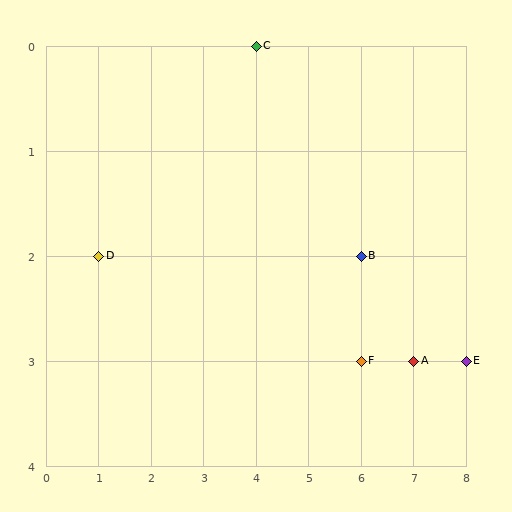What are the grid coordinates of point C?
Point C is at grid coordinates (4, 0).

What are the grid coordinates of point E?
Point E is at grid coordinates (8, 3).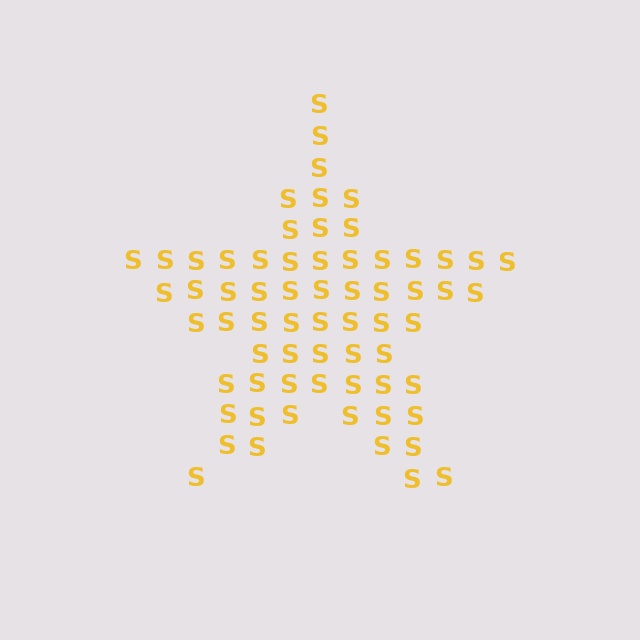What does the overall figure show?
The overall figure shows a star.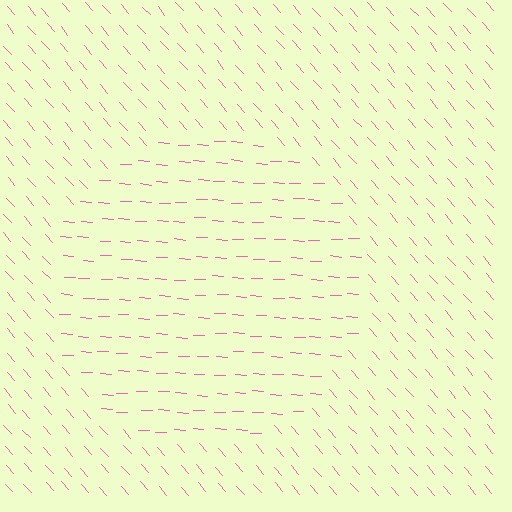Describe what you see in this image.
The image is filled with small pink line segments. A circle region in the image has lines oriented differently from the surrounding lines, creating a visible texture boundary.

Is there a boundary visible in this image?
Yes, there is a texture boundary formed by a change in line orientation.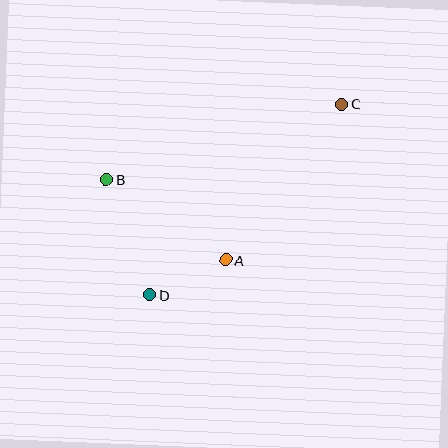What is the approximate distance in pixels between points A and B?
The distance between A and B is approximately 144 pixels.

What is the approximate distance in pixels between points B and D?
The distance between B and D is approximately 123 pixels.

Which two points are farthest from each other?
Points C and D are farthest from each other.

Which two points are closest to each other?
Points A and D are closest to each other.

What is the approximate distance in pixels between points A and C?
The distance between A and C is approximately 195 pixels.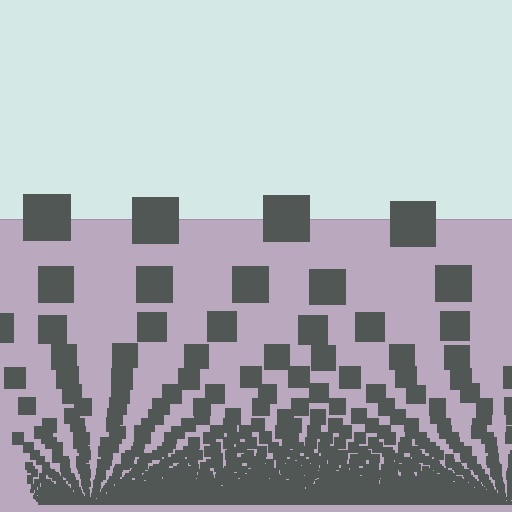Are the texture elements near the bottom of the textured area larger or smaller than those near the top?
Smaller. The gradient is inverted — elements near the bottom are smaller and denser.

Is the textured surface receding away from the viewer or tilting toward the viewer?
The surface appears to tilt toward the viewer. Texture elements get larger and sparser toward the top.